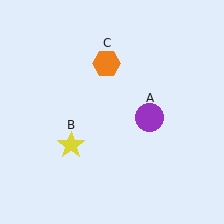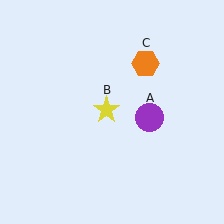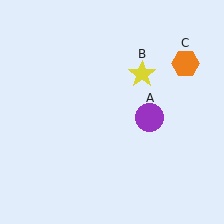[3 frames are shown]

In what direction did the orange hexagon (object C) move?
The orange hexagon (object C) moved right.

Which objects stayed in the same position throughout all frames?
Purple circle (object A) remained stationary.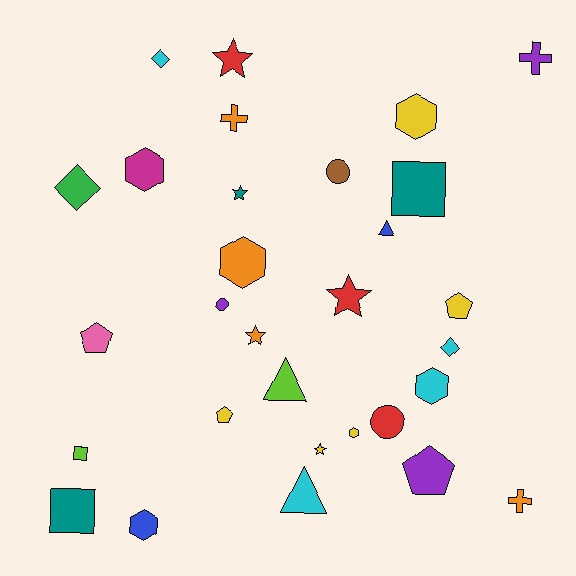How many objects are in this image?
There are 30 objects.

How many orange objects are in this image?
There are 4 orange objects.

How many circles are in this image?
There are 3 circles.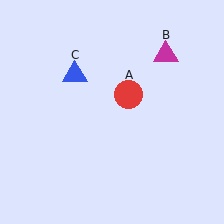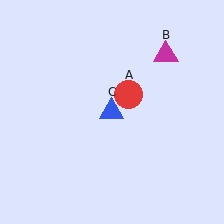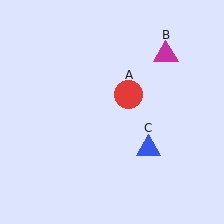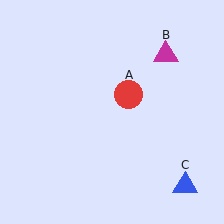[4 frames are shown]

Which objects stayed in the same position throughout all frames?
Red circle (object A) and magenta triangle (object B) remained stationary.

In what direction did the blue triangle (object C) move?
The blue triangle (object C) moved down and to the right.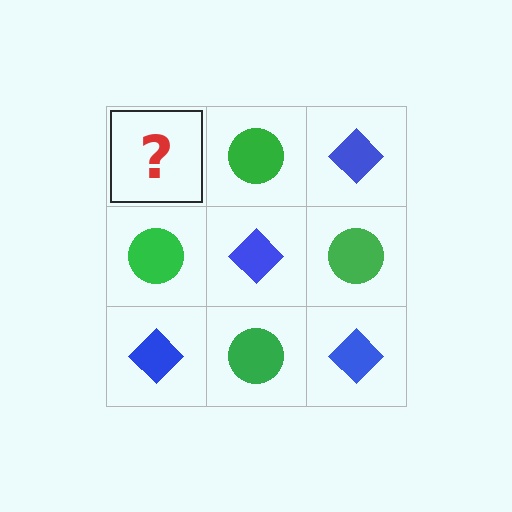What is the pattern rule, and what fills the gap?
The rule is that it alternates blue diamond and green circle in a checkerboard pattern. The gap should be filled with a blue diamond.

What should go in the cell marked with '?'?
The missing cell should contain a blue diamond.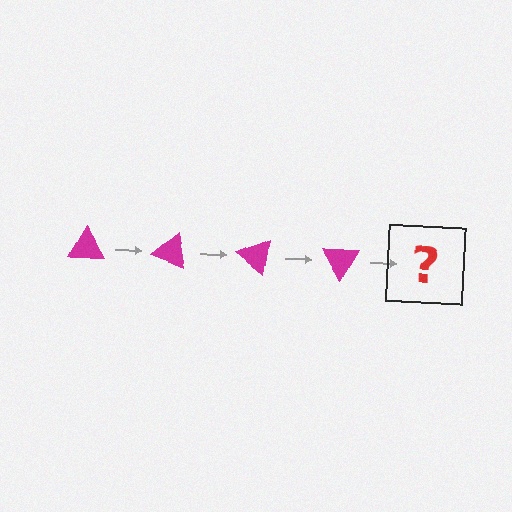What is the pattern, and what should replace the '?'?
The pattern is that the triangle rotates 20 degrees each step. The '?' should be a magenta triangle rotated 80 degrees.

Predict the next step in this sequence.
The next step is a magenta triangle rotated 80 degrees.